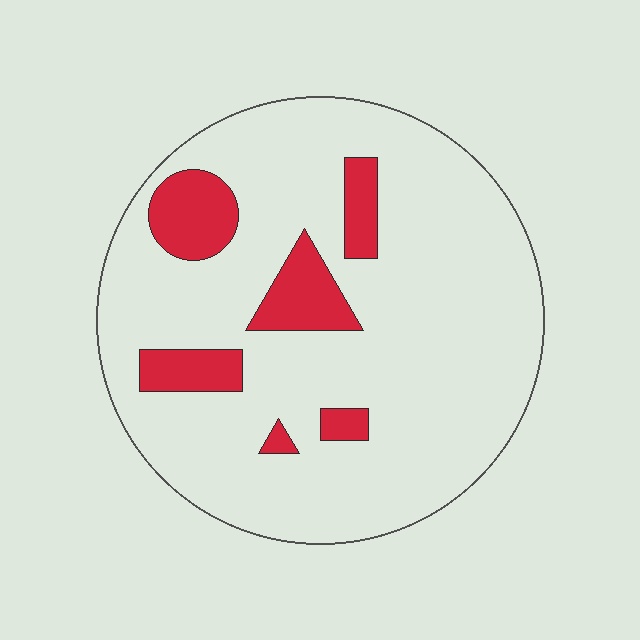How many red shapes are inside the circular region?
6.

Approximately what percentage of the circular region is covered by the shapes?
Approximately 15%.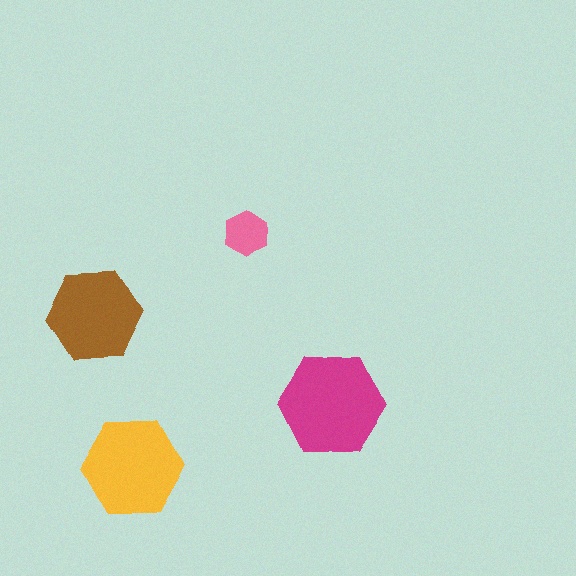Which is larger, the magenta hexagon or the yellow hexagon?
The magenta one.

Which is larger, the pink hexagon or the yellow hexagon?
The yellow one.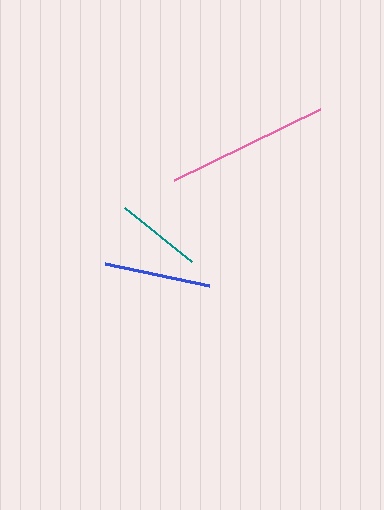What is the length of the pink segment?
The pink segment is approximately 162 pixels long.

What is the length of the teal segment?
The teal segment is approximately 86 pixels long.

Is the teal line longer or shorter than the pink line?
The pink line is longer than the teal line.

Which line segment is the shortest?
The teal line is the shortest at approximately 86 pixels.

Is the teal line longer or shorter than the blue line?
The blue line is longer than the teal line.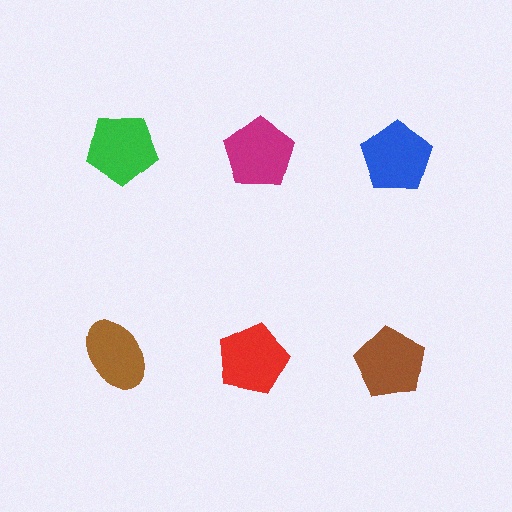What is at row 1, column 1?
A green pentagon.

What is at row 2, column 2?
A red pentagon.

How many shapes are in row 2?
3 shapes.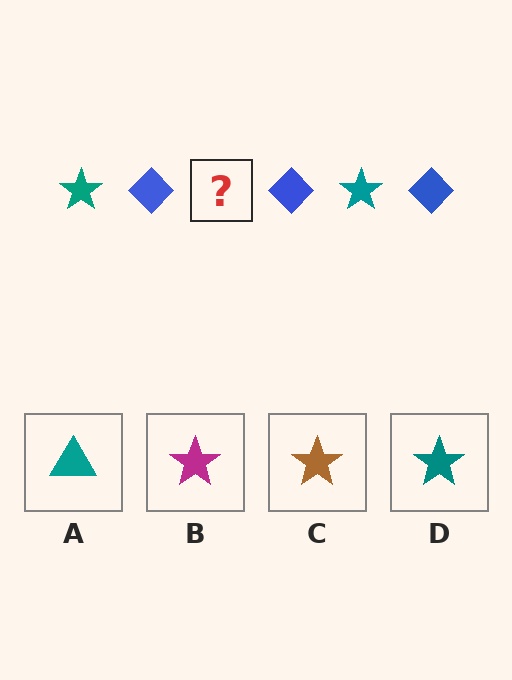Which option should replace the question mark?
Option D.